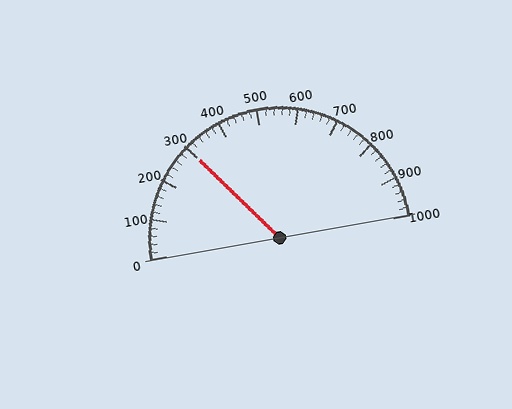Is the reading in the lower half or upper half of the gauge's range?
The reading is in the lower half of the range (0 to 1000).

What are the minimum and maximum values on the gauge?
The gauge ranges from 0 to 1000.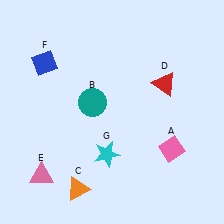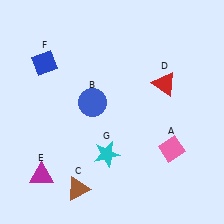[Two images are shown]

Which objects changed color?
B changed from teal to blue. C changed from orange to brown. E changed from pink to magenta.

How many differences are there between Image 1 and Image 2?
There are 3 differences between the two images.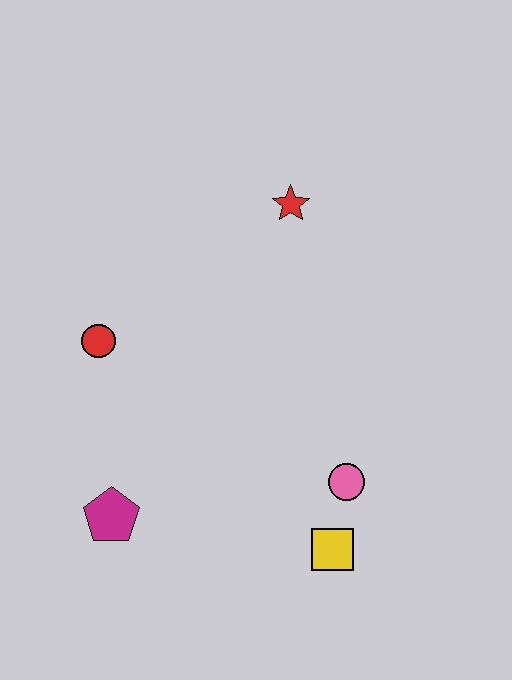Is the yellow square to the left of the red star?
No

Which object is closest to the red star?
The red circle is closest to the red star.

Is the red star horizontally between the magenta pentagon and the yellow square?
Yes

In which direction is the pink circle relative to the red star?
The pink circle is below the red star.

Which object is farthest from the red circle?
The yellow square is farthest from the red circle.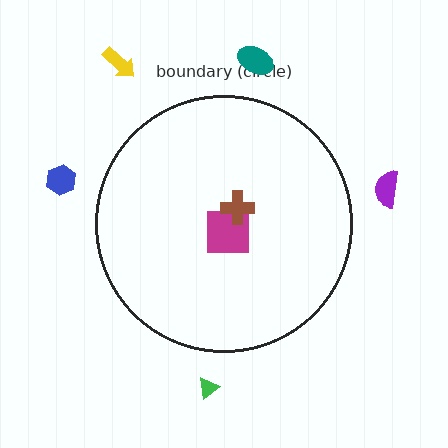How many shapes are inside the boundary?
2 inside, 5 outside.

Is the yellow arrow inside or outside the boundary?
Outside.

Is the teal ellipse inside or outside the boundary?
Outside.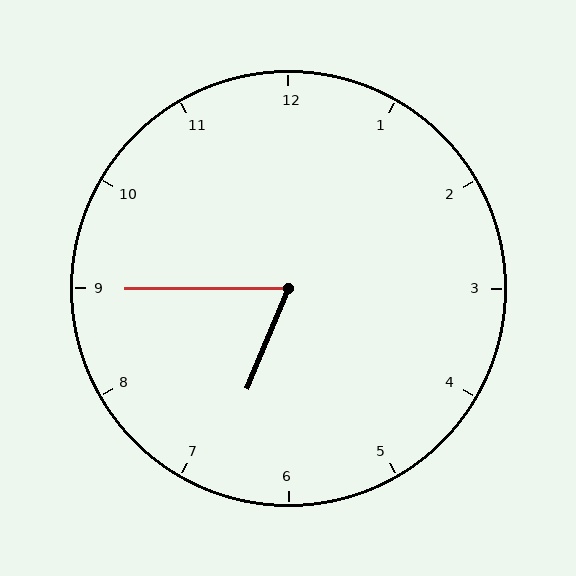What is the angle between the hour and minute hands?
Approximately 68 degrees.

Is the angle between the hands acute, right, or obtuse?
It is acute.